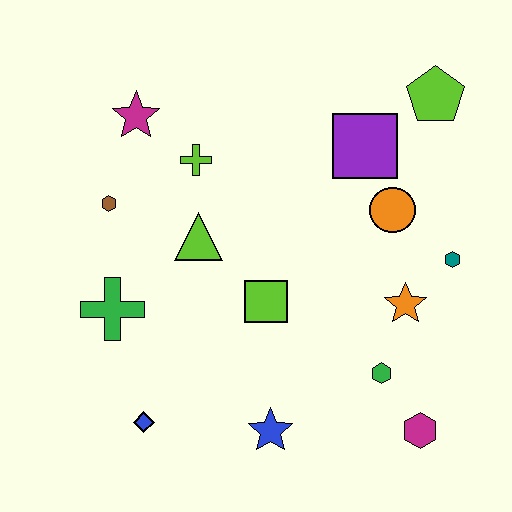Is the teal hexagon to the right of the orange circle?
Yes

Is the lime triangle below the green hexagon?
No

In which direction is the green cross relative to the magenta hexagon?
The green cross is to the left of the magenta hexagon.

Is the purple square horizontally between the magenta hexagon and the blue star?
Yes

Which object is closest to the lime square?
The lime triangle is closest to the lime square.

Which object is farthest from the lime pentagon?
The blue diamond is farthest from the lime pentagon.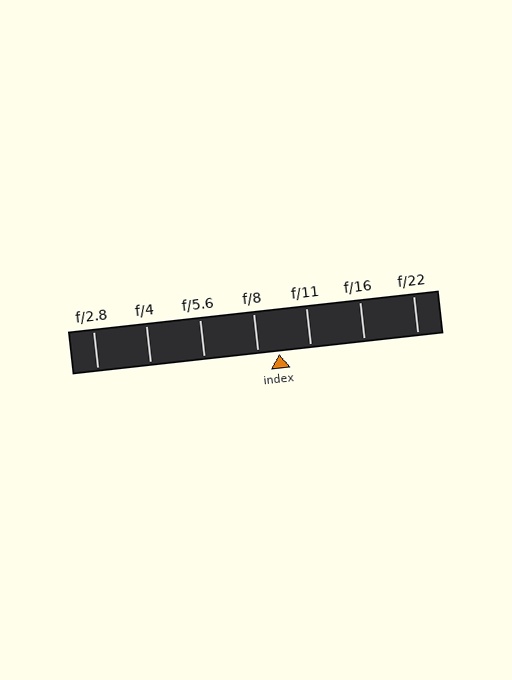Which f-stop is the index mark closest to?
The index mark is closest to f/8.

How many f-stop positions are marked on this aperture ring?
There are 7 f-stop positions marked.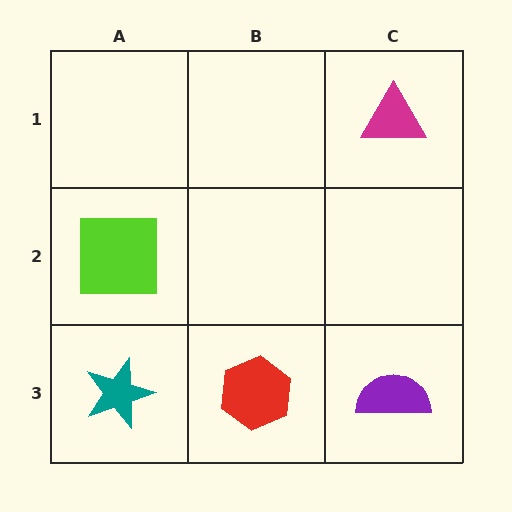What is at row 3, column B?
A red hexagon.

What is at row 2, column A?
A lime square.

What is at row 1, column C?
A magenta triangle.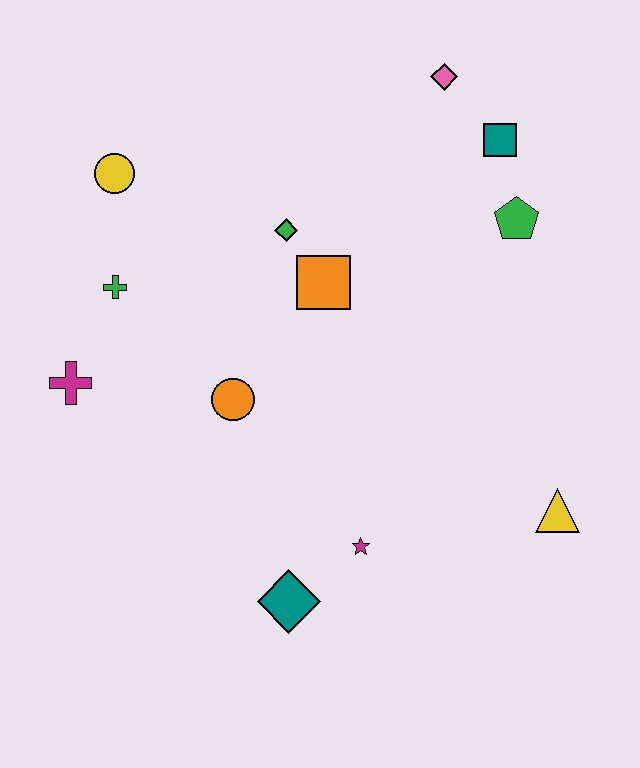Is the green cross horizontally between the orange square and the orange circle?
No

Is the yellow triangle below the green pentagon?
Yes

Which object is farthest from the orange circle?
The pink diamond is farthest from the orange circle.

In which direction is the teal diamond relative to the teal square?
The teal diamond is below the teal square.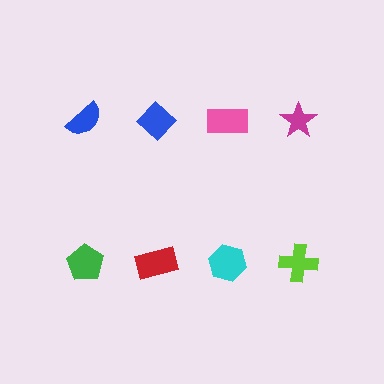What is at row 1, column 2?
A blue diamond.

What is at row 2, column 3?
A cyan hexagon.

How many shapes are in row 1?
4 shapes.